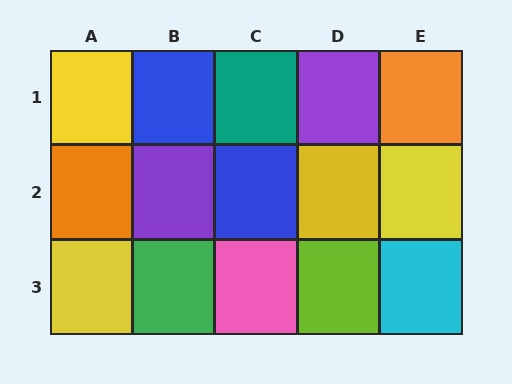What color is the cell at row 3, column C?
Pink.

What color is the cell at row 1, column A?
Yellow.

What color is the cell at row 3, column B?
Green.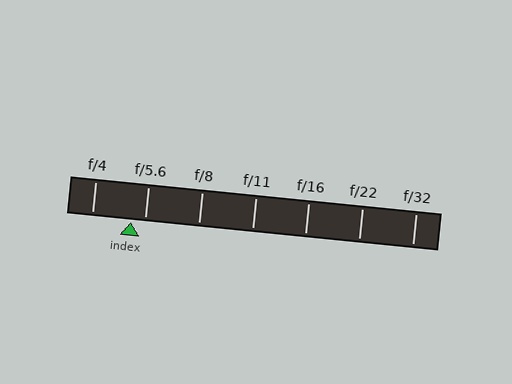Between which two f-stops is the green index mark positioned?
The index mark is between f/4 and f/5.6.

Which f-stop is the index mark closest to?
The index mark is closest to f/5.6.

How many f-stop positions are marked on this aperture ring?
There are 7 f-stop positions marked.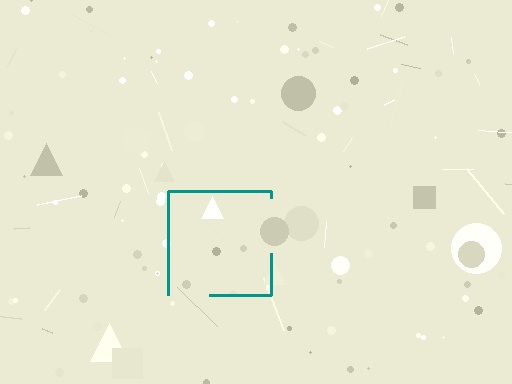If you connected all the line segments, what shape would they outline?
They would outline a square.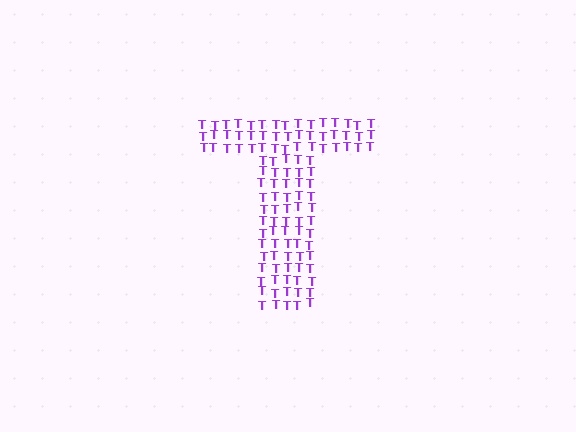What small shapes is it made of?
It is made of small letter T's.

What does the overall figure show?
The overall figure shows the letter T.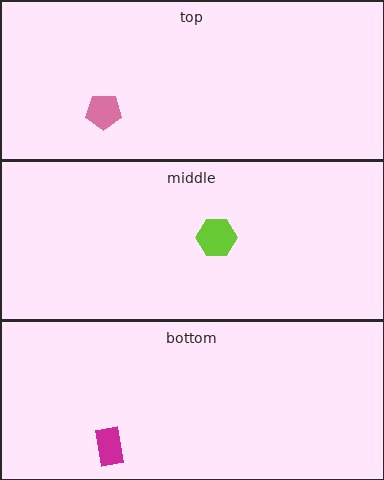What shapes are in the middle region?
The lime hexagon.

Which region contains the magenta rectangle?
The bottom region.